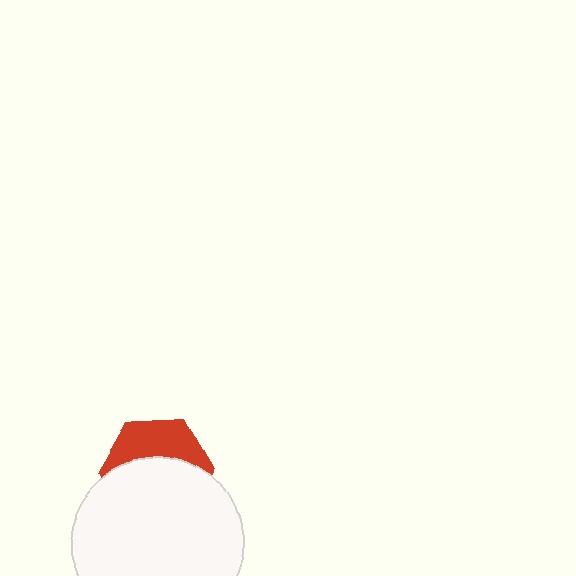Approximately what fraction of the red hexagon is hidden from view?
Roughly 60% of the red hexagon is hidden behind the white circle.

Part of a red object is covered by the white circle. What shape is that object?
It is a hexagon.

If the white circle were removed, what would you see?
You would see the complete red hexagon.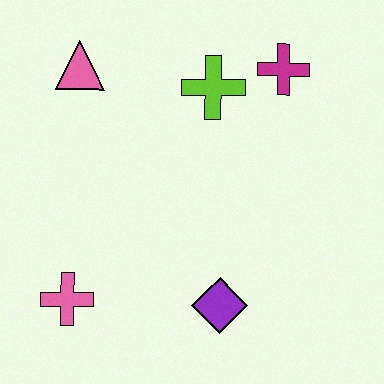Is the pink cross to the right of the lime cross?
No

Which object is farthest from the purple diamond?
The pink triangle is farthest from the purple diamond.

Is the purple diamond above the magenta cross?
No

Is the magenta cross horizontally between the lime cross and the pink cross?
No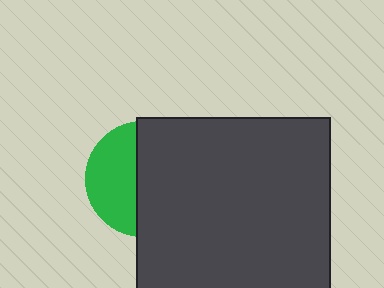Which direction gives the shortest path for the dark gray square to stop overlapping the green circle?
Moving right gives the shortest separation.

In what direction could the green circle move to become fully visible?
The green circle could move left. That would shift it out from behind the dark gray square entirely.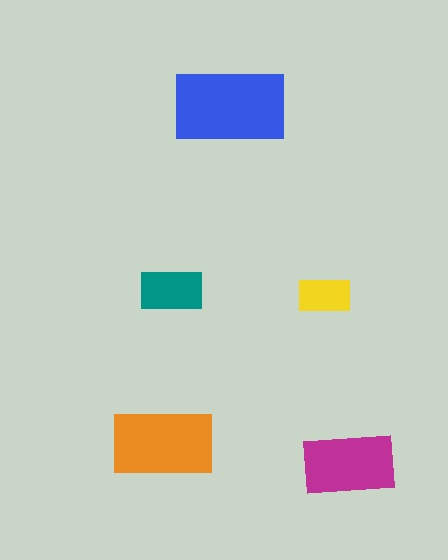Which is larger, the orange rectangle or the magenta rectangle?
The orange one.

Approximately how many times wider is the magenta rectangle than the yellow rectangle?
About 1.5 times wider.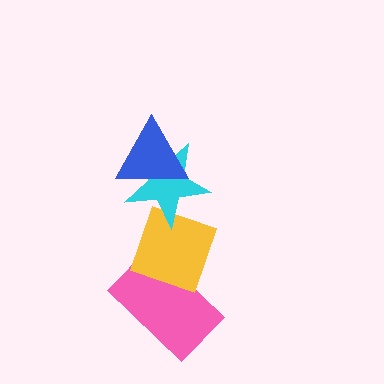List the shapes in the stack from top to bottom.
From top to bottom: the blue triangle, the cyan star, the yellow diamond, the pink rectangle.